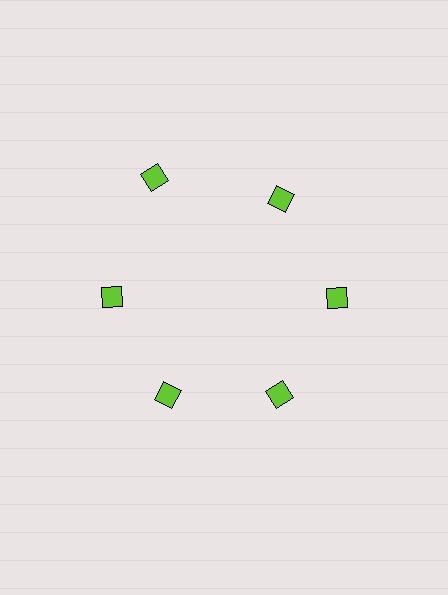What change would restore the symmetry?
The symmetry would be restored by moving it inward, back onto the ring so that all 6 diamonds sit at equal angles and equal distance from the center.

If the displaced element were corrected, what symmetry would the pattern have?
It would have 6-fold rotational symmetry — the pattern would map onto itself every 60 degrees.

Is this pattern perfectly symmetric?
No. The 6 lime diamonds are arranged in a ring, but one element near the 11 o'clock position is pushed outward from the center, breaking the 6-fold rotational symmetry.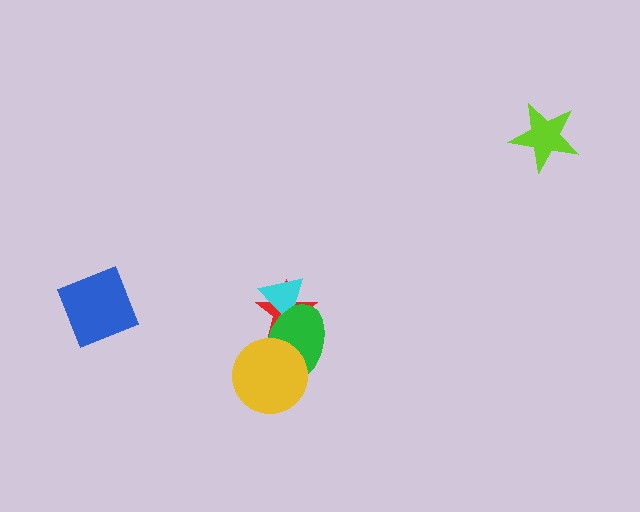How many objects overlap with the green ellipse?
3 objects overlap with the green ellipse.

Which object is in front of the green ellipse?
The yellow circle is in front of the green ellipse.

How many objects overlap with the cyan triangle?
2 objects overlap with the cyan triangle.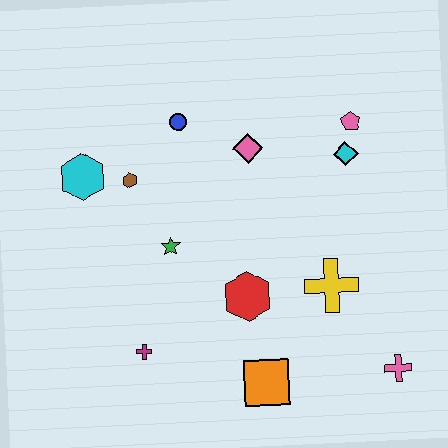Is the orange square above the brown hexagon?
No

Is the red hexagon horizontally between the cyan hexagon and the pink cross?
Yes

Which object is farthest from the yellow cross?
The cyan hexagon is farthest from the yellow cross.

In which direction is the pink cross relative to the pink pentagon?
The pink cross is below the pink pentagon.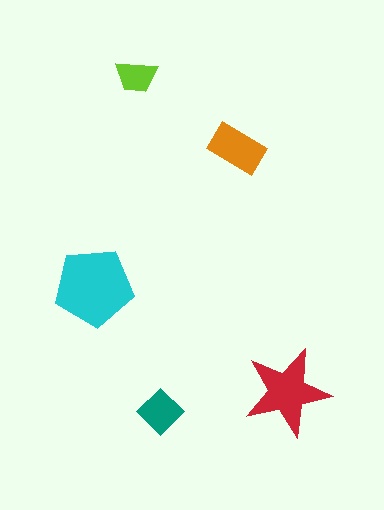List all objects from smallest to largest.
The lime trapezoid, the teal diamond, the orange rectangle, the red star, the cyan pentagon.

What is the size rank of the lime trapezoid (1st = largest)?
5th.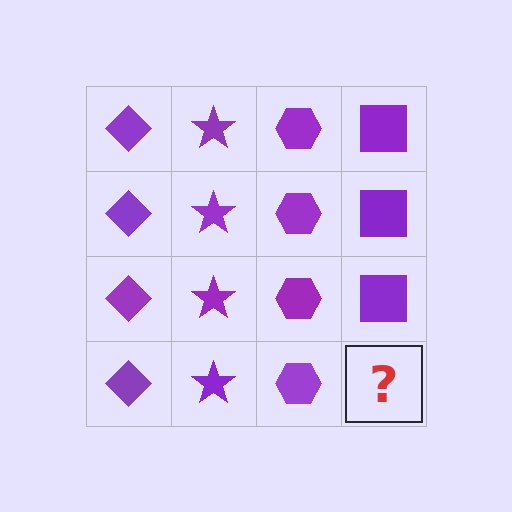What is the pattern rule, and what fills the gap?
The rule is that each column has a consistent shape. The gap should be filled with a purple square.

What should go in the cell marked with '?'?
The missing cell should contain a purple square.